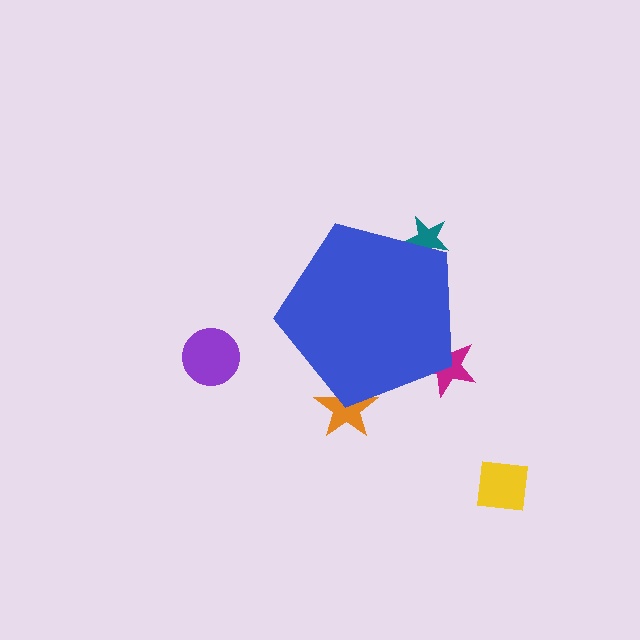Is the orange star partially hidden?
Yes, the orange star is partially hidden behind the blue pentagon.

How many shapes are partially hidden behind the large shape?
3 shapes are partially hidden.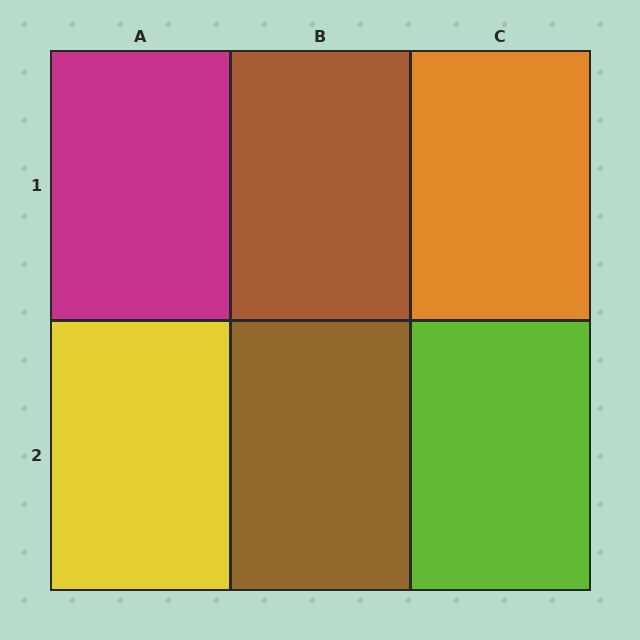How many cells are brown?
2 cells are brown.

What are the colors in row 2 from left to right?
Yellow, brown, lime.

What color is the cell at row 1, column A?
Magenta.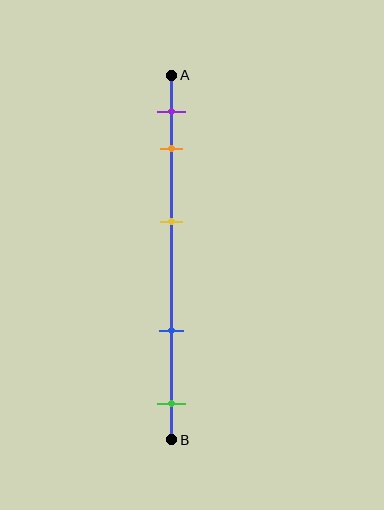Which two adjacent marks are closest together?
The purple and orange marks are the closest adjacent pair.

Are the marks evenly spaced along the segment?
No, the marks are not evenly spaced.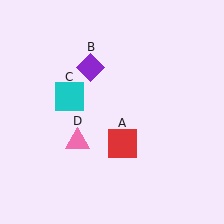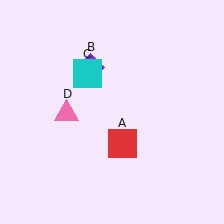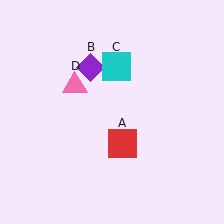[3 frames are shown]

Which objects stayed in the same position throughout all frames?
Red square (object A) and purple diamond (object B) remained stationary.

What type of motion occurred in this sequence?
The cyan square (object C), pink triangle (object D) rotated clockwise around the center of the scene.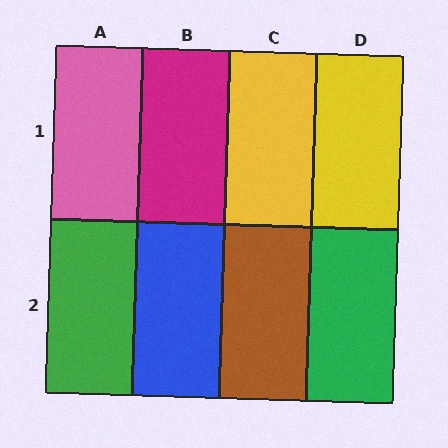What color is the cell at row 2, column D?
Green.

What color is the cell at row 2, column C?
Brown.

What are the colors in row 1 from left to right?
Pink, magenta, yellow, yellow.